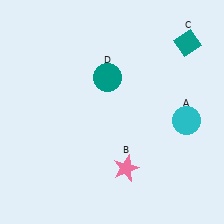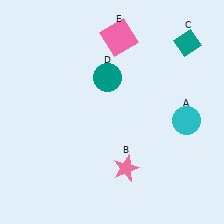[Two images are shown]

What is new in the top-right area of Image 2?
A pink square (E) was added in the top-right area of Image 2.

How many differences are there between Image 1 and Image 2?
There is 1 difference between the two images.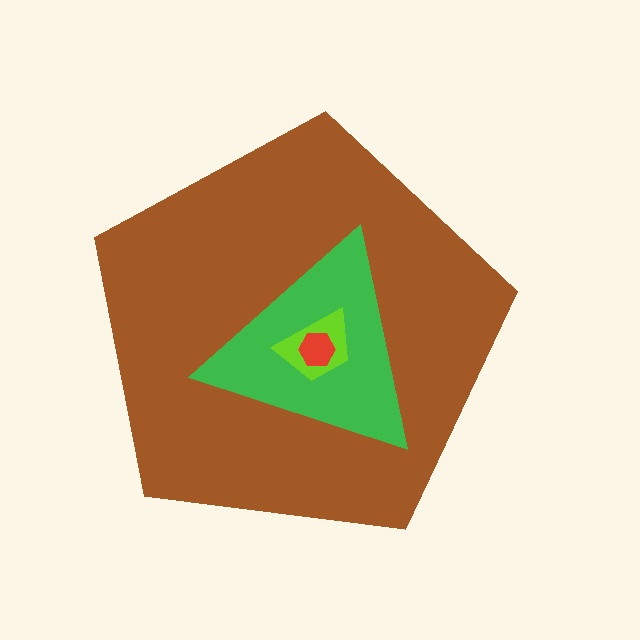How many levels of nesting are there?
4.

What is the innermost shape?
The red hexagon.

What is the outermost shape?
The brown pentagon.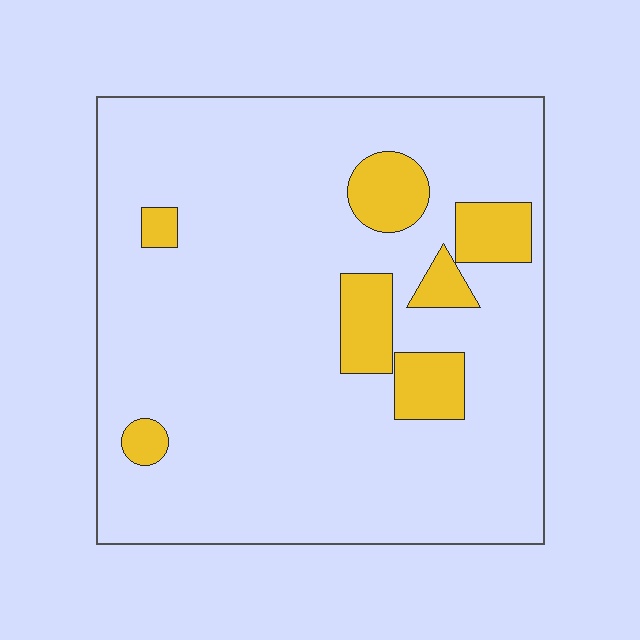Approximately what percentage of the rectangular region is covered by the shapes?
Approximately 15%.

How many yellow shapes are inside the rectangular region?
7.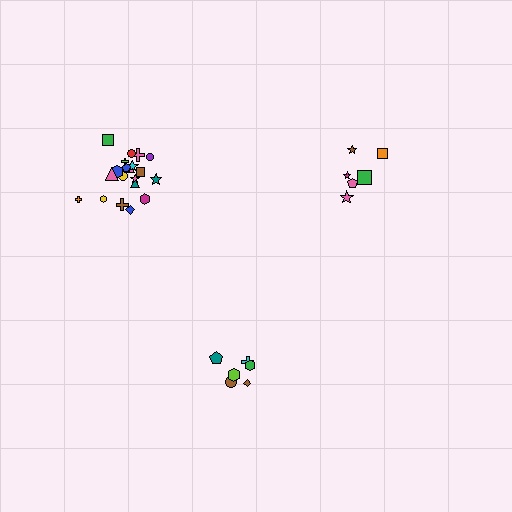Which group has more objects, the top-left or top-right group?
The top-left group.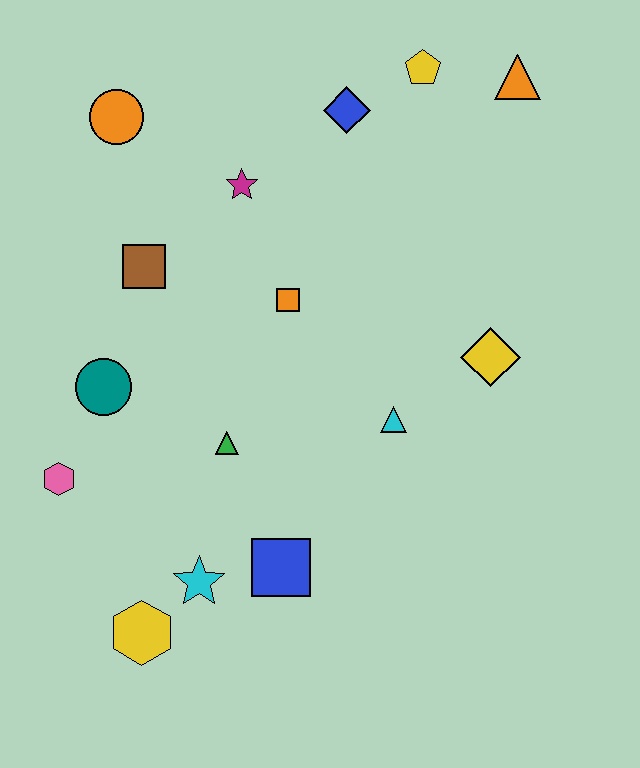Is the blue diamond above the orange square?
Yes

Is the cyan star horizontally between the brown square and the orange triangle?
Yes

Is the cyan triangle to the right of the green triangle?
Yes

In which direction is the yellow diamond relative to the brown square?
The yellow diamond is to the right of the brown square.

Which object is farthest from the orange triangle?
The yellow hexagon is farthest from the orange triangle.